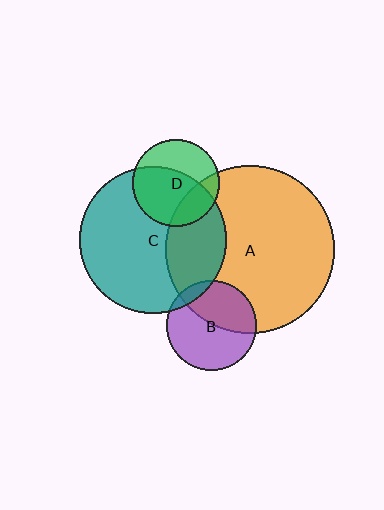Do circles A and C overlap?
Yes.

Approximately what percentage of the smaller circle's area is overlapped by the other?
Approximately 30%.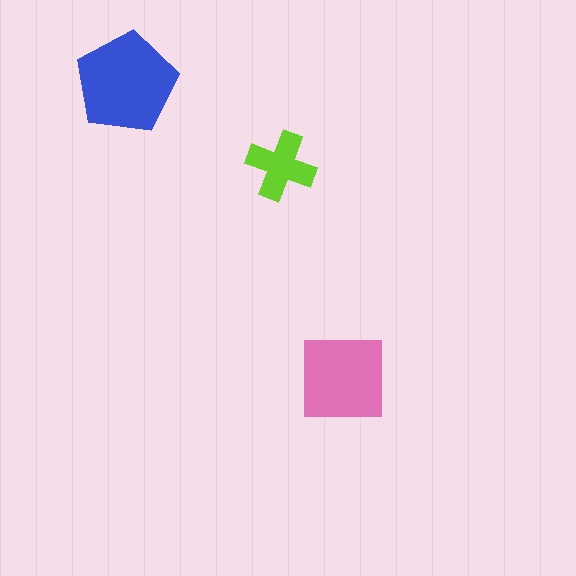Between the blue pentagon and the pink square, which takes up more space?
The blue pentagon.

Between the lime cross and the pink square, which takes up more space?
The pink square.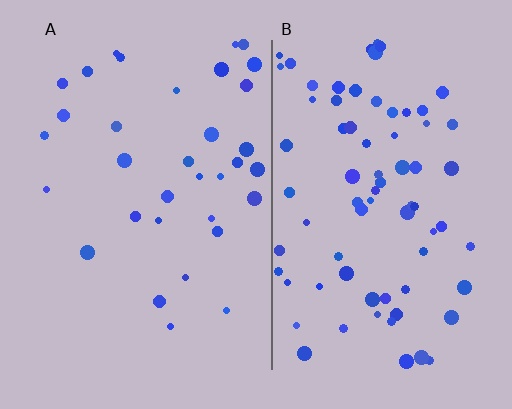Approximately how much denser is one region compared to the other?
Approximately 2.2× — region B over region A.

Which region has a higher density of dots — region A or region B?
B (the right).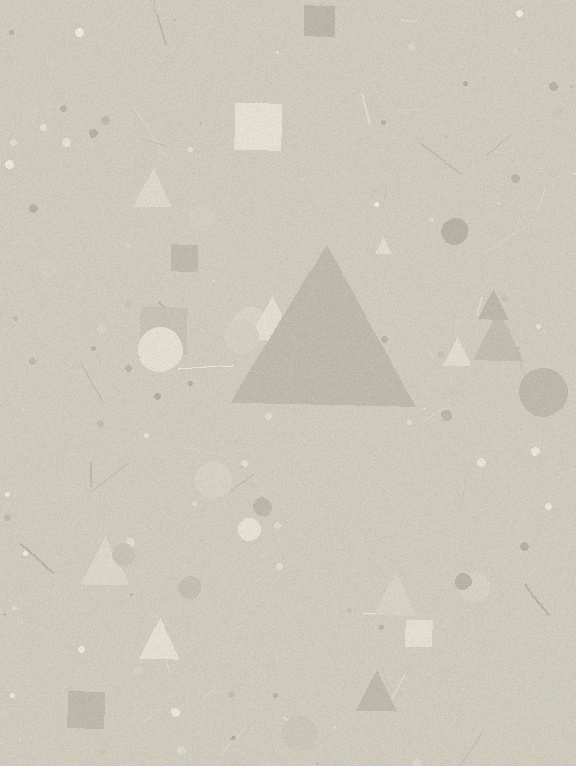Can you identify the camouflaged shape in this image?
The camouflaged shape is a triangle.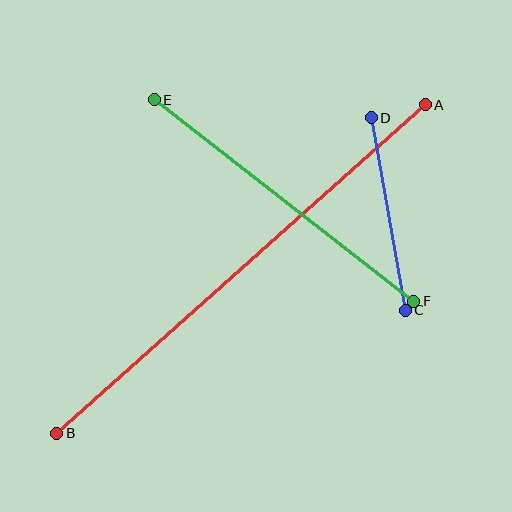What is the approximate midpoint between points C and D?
The midpoint is at approximately (388, 214) pixels.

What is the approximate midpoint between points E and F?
The midpoint is at approximately (284, 201) pixels.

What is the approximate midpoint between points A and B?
The midpoint is at approximately (241, 269) pixels.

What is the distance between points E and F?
The distance is approximately 329 pixels.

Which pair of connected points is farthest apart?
Points A and B are farthest apart.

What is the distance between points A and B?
The distance is approximately 493 pixels.